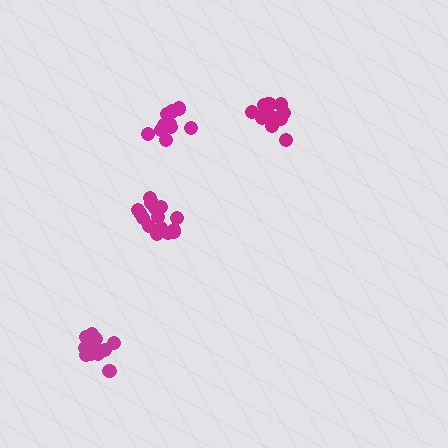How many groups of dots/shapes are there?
There are 4 groups.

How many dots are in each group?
Group 1: 13 dots, Group 2: 14 dots, Group 3: 17 dots, Group 4: 11 dots (55 total).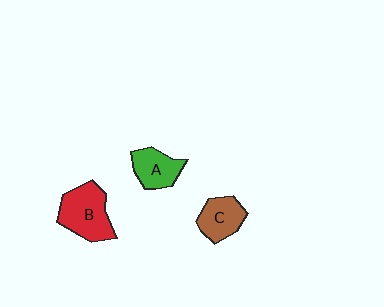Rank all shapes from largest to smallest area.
From largest to smallest: B (red), C (brown), A (green).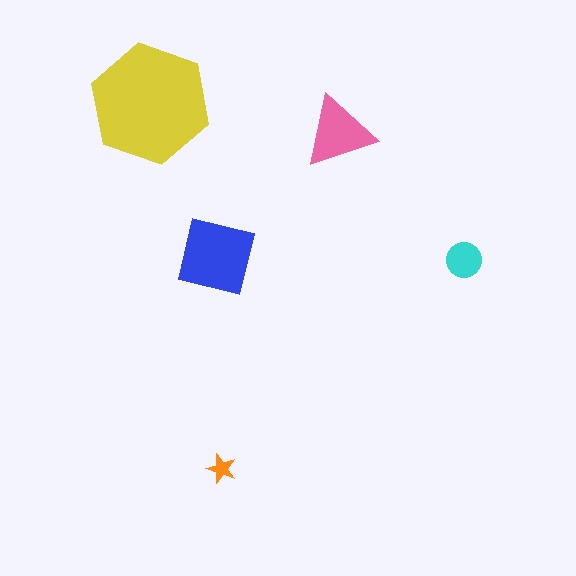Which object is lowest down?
The orange star is bottommost.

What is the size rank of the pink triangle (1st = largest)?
3rd.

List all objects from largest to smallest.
The yellow hexagon, the blue square, the pink triangle, the cyan circle, the orange star.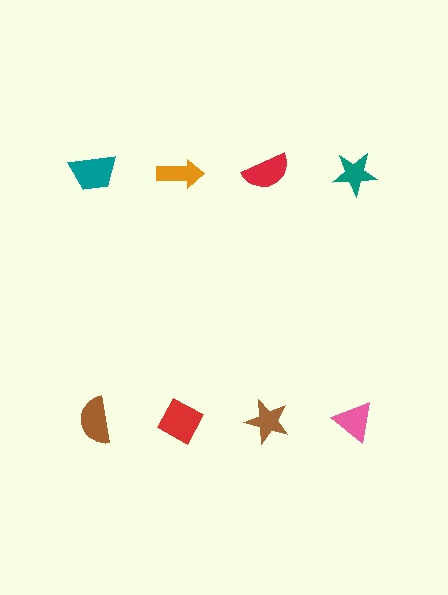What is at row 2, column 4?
A pink triangle.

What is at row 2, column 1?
A brown semicircle.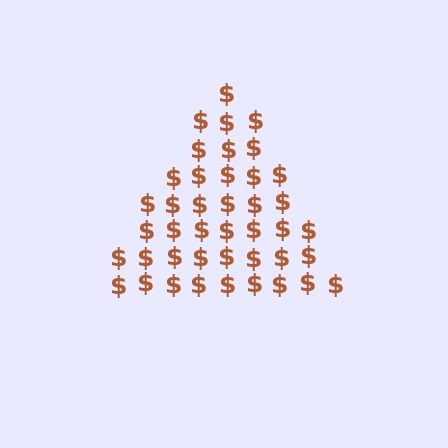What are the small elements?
The small elements are dollar signs.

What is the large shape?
The large shape is a triangle.